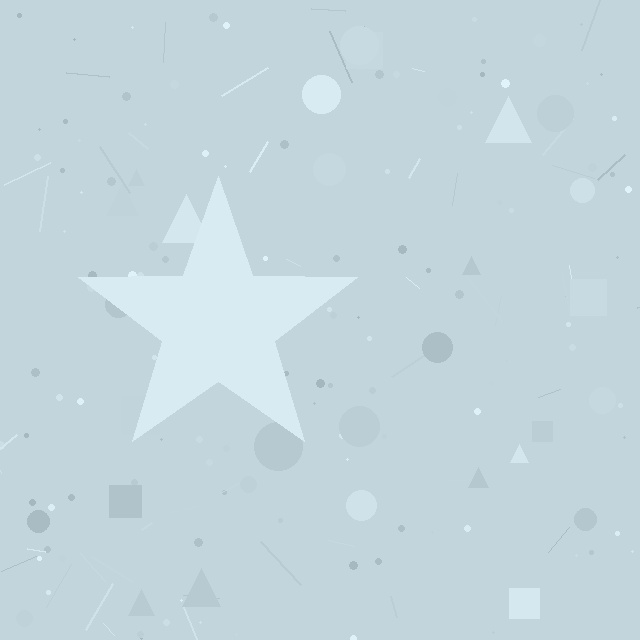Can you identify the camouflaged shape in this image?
The camouflaged shape is a star.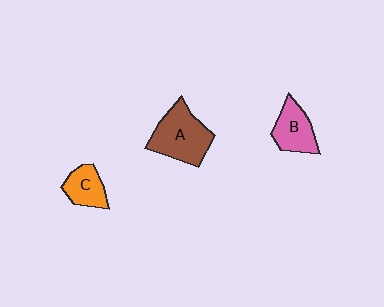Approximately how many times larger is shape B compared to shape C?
Approximately 1.2 times.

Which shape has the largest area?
Shape A (brown).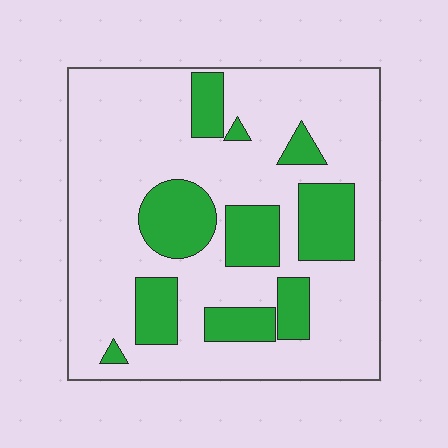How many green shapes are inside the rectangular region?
10.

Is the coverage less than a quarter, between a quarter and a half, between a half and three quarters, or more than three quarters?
Less than a quarter.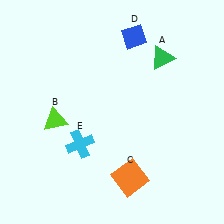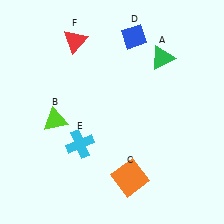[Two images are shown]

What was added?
A red triangle (F) was added in Image 2.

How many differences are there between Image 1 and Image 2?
There is 1 difference between the two images.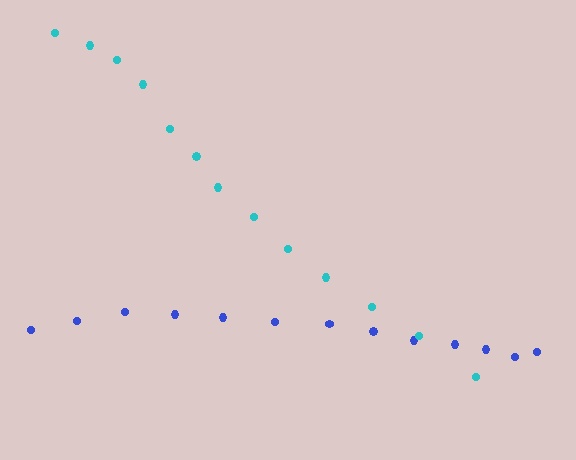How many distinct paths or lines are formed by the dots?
There are 2 distinct paths.